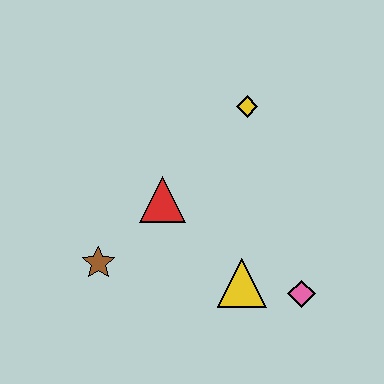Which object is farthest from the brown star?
The yellow diamond is farthest from the brown star.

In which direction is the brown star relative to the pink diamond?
The brown star is to the left of the pink diamond.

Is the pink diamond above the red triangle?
No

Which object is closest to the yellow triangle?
The pink diamond is closest to the yellow triangle.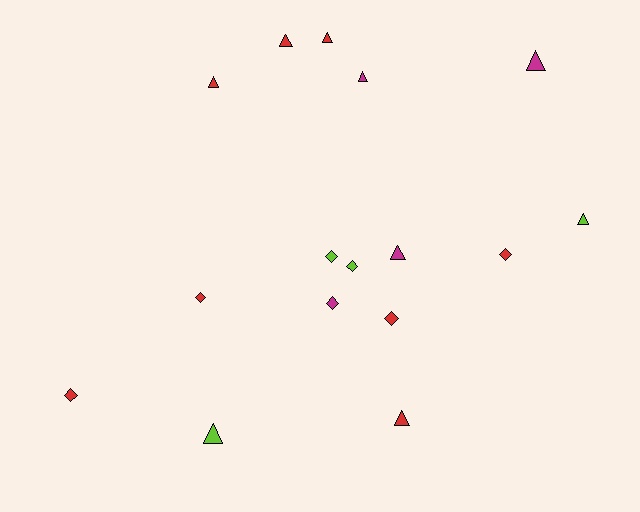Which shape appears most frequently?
Triangle, with 9 objects.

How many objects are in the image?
There are 16 objects.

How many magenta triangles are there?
There are 3 magenta triangles.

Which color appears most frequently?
Red, with 8 objects.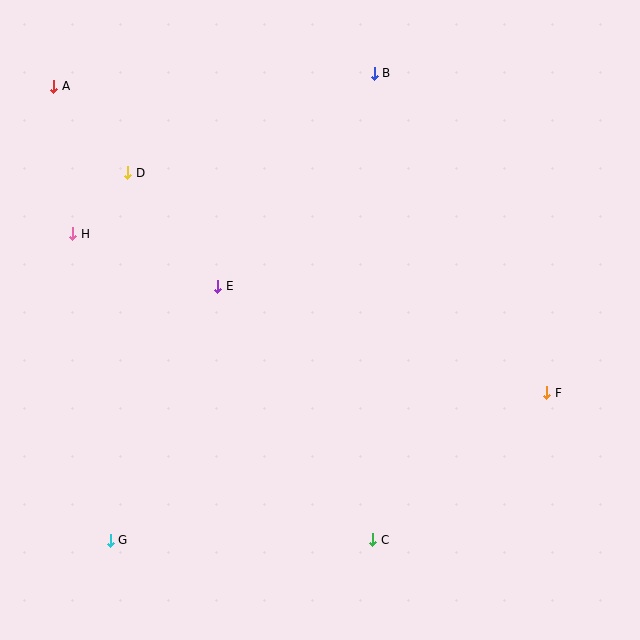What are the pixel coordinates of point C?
Point C is at (373, 540).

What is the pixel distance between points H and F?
The distance between H and F is 500 pixels.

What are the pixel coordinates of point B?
Point B is at (374, 73).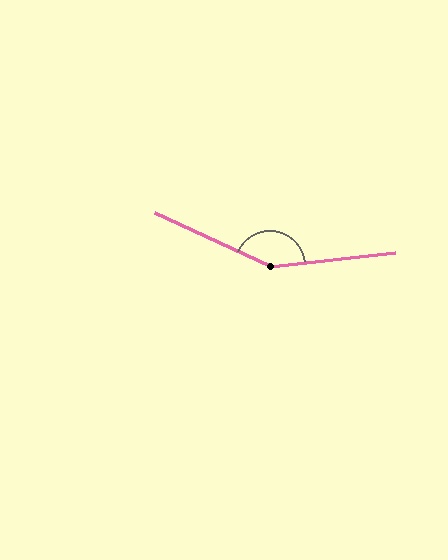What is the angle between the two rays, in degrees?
Approximately 149 degrees.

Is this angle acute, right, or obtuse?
It is obtuse.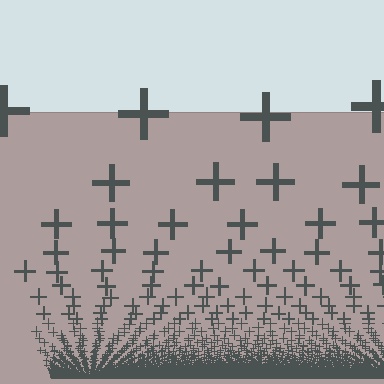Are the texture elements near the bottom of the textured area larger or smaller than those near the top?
Smaller. The gradient is inverted — elements near the bottom are smaller and denser.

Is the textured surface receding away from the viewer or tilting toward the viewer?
The surface appears to tilt toward the viewer. Texture elements get larger and sparser toward the top.